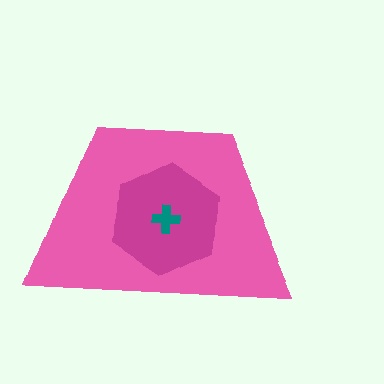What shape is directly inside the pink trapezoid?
The magenta hexagon.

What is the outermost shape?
The pink trapezoid.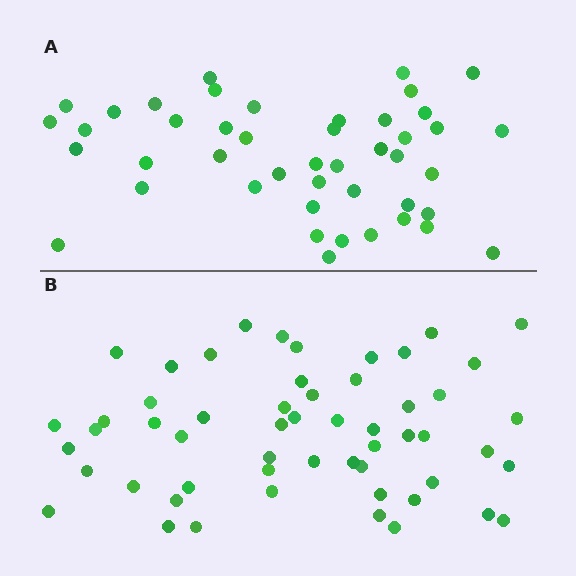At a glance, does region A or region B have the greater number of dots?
Region B (the bottom region) has more dots.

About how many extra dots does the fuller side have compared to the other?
Region B has roughly 10 or so more dots than region A.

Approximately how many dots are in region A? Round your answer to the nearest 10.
About 40 dots. (The exact count is 45, which rounds to 40.)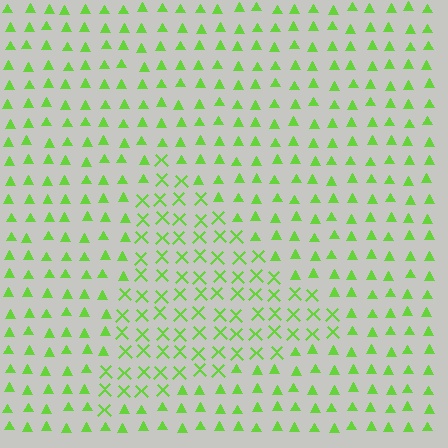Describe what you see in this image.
The image is filled with small lime elements arranged in a uniform grid. A triangle-shaped region contains X marks, while the surrounding area contains triangles. The boundary is defined purely by the change in element shape.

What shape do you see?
I see a triangle.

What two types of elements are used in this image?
The image uses X marks inside the triangle region and triangles outside it.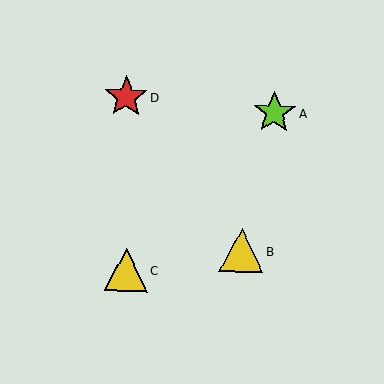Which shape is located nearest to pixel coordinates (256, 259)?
The yellow triangle (labeled B) at (241, 250) is nearest to that location.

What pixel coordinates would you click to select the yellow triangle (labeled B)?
Click at (241, 250) to select the yellow triangle B.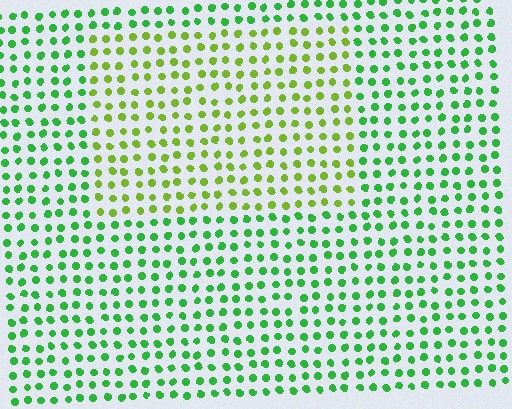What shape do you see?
I see a rectangle.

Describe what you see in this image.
The image is filled with small green elements in a uniform arrangement. A rectangle-shaped region is visible where the elements are tinted to a slightly different hue, forming a subtle color boundary.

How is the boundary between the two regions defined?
The boundary is defined purely by a slight shift in hue (about 39 degrees). Spacing, size, and orientation are identical on both sides.